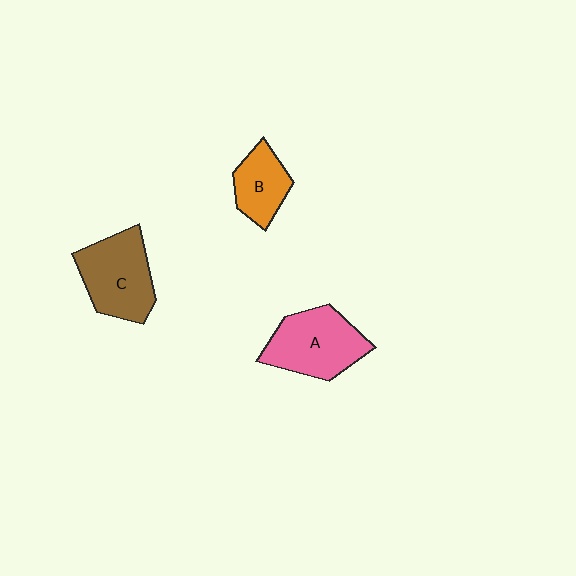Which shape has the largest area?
Shape A (pink).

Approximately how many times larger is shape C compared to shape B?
Approximately 1.6 times.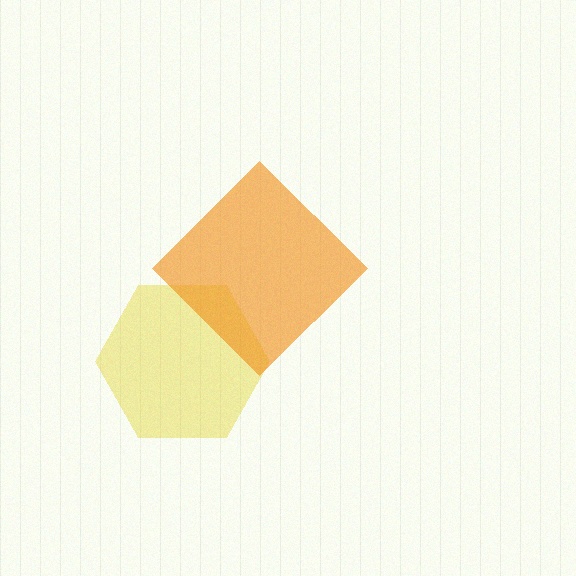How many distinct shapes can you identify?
There are 2 distinct shapes: a yellow hexagon, an orange diamond.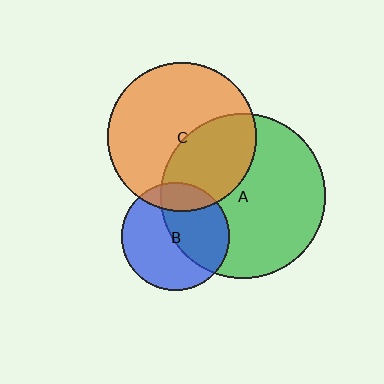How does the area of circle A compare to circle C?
Approximately 1.2 times.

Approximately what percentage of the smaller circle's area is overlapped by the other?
Approximately 40%.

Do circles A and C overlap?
Yes.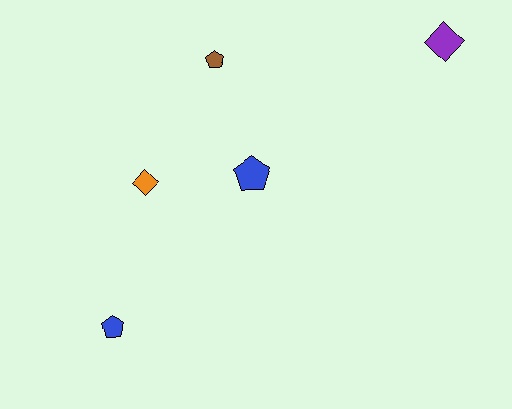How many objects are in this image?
There are 5 objects.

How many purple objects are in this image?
There is 1 purple object.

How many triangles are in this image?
There are no triangles.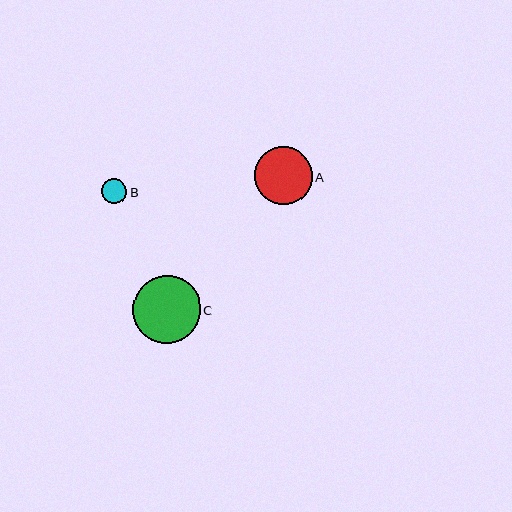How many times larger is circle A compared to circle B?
Circle A is approximately 2.3 times the size of circle B.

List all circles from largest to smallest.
From largest to smallest: C, A, B.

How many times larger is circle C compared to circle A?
Circle C is approximately 1.2 times the size of circle A.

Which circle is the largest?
Circle C is the largest with a size of approximately 68 pixels.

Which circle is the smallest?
Circle B is the smallest with a size of approximately 25 pixels.